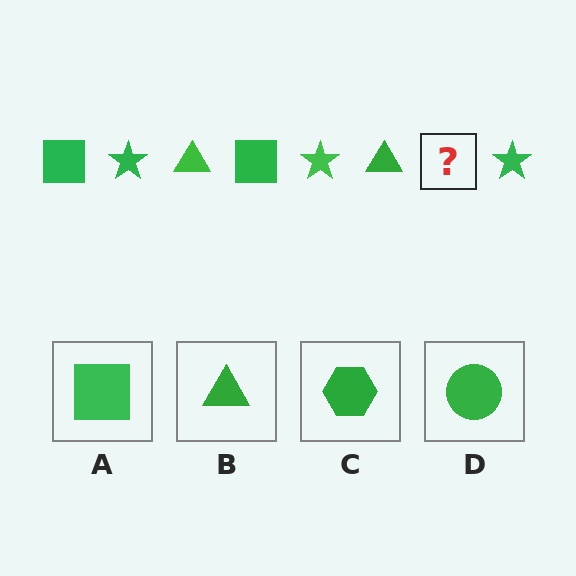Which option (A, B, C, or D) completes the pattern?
A.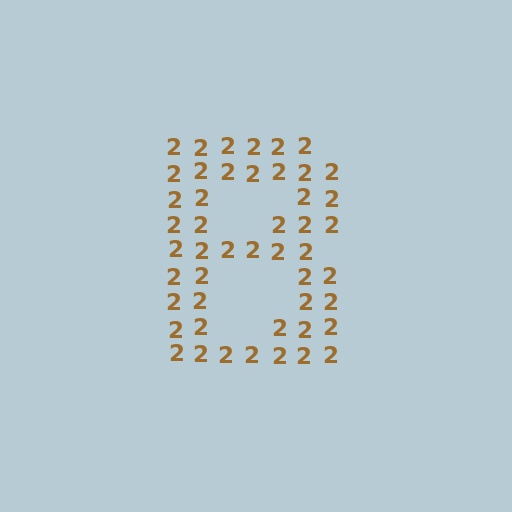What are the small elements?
The small elements are digit 2's.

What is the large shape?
The large shape is the letter B.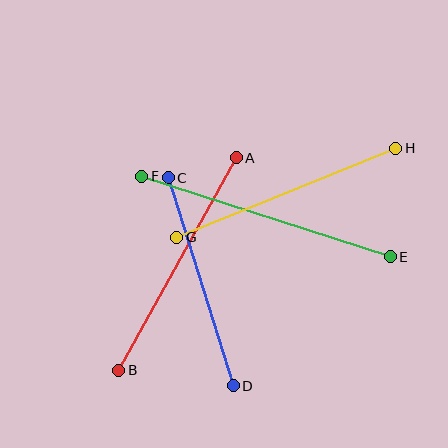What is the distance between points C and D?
The distance is approximately 218 pixels.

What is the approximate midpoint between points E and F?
The midpoint is at approximately (266, 216) pixels.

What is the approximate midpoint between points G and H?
The midpoint is at approximately (286, 193) pixels.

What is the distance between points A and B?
The distance is approximately 243 pixels.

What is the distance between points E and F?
The distance is approximately 261 pixels.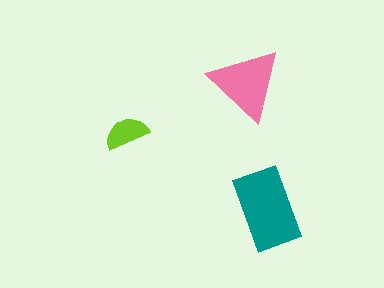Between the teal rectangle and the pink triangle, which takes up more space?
The teal rectangle.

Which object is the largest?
The teal rectangle.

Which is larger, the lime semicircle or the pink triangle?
The pink triangle.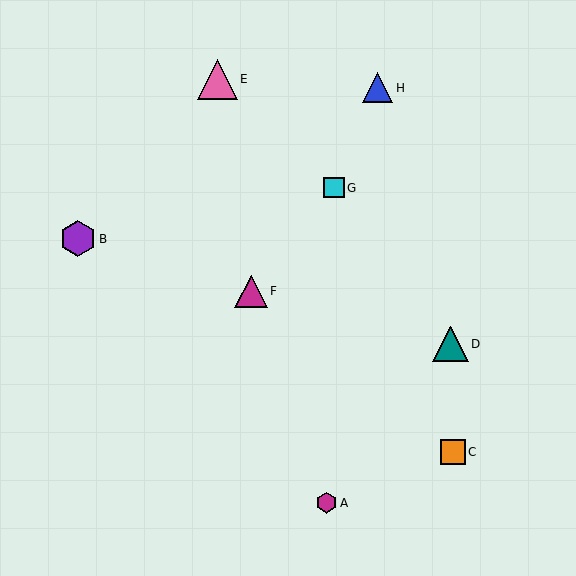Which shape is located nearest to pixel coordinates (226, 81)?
The pink triangle (labeled E) at (218, 79) is nearest to that location.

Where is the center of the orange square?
The center of the orange square is at (453, 452).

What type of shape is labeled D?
Shape D is a teal triangle.